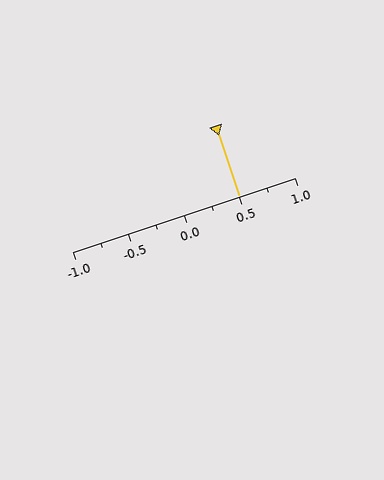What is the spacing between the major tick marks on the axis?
The major ticks are spaced 0.5 apart.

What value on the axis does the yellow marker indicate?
The marker indicates approximately 0.5.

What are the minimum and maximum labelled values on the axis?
The axis runs from -1.0 to 1.0.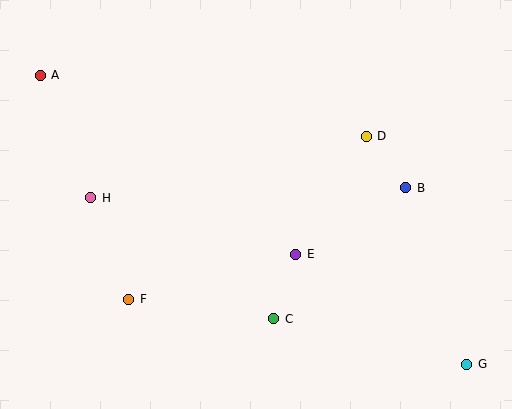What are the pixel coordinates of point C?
Point C is at (274, 319).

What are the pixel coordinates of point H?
Point H is at (91, 198).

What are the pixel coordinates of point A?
Point A is at (40, 75).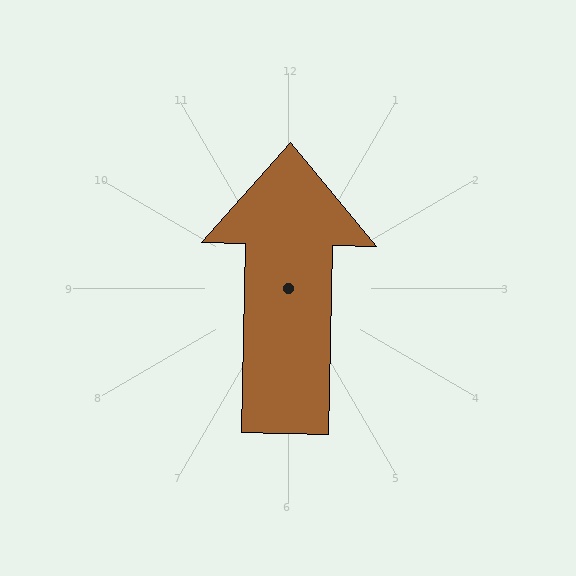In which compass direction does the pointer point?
North.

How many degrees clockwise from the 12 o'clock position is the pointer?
Approximately 1 degrees.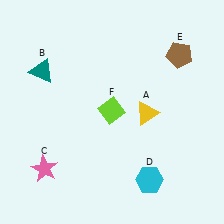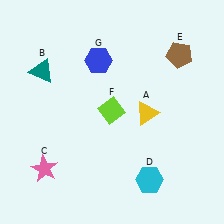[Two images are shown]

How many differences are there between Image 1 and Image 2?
There is 1 difference between the two images.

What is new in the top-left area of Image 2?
A blue hexagon (G) was added in the top-left area of Image 2.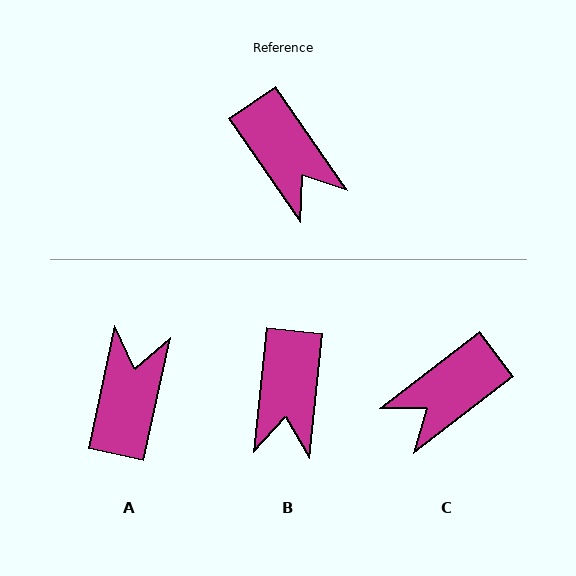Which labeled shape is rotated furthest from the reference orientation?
A, about 133 degrees away.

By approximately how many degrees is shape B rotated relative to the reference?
Approximately 40 degrees clockwise.